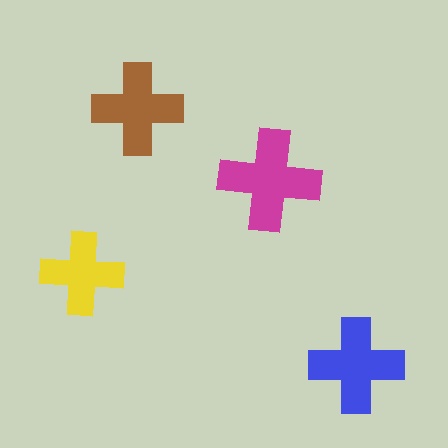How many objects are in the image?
There are 4 objects in the image.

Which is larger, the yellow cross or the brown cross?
The brown one.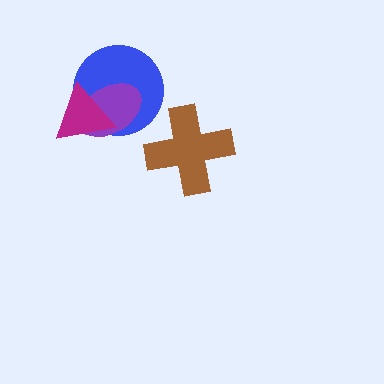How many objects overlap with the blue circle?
2 objects overlap with the blue circle.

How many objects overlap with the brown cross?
0 objects overlap with the brown cross.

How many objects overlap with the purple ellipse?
2 objects overlap with the purple ellipse.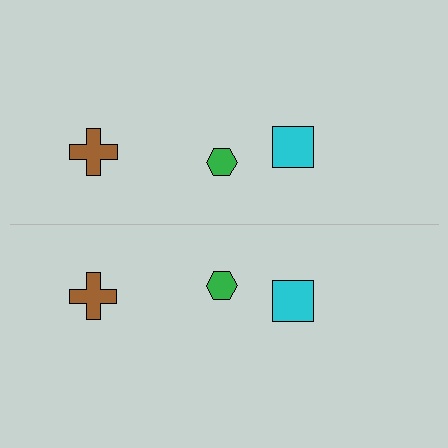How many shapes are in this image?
There are 6 shapes in this image.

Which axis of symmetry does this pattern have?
The pattern has a horizontal axis of symmetry running through the center of the image.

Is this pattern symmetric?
Yes, this pattern has bilateral (reflection) symmetry.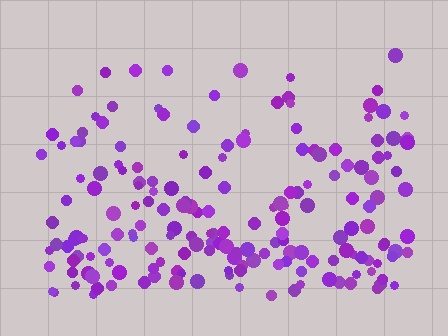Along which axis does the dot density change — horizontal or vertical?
Vertical.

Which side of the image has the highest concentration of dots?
The bottom.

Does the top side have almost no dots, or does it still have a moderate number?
Still a moderate number, just noticeably fewer than the bottom.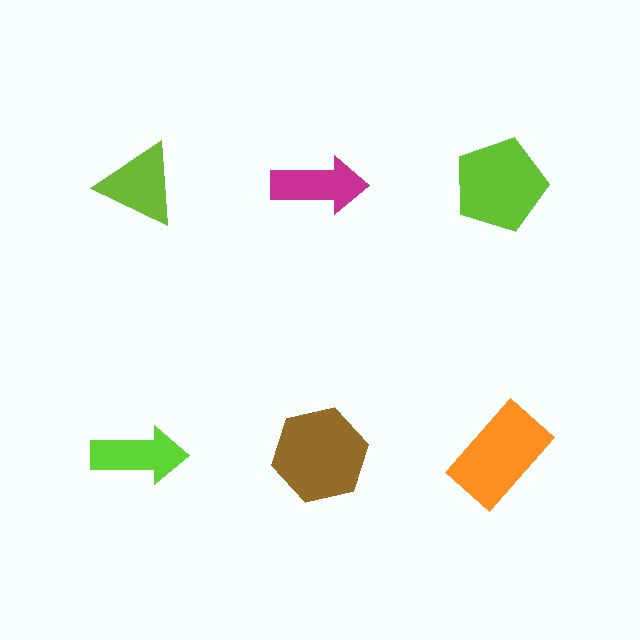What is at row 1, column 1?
A lime triangle.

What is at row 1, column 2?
A magenta arrow.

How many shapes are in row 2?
3 shapes.